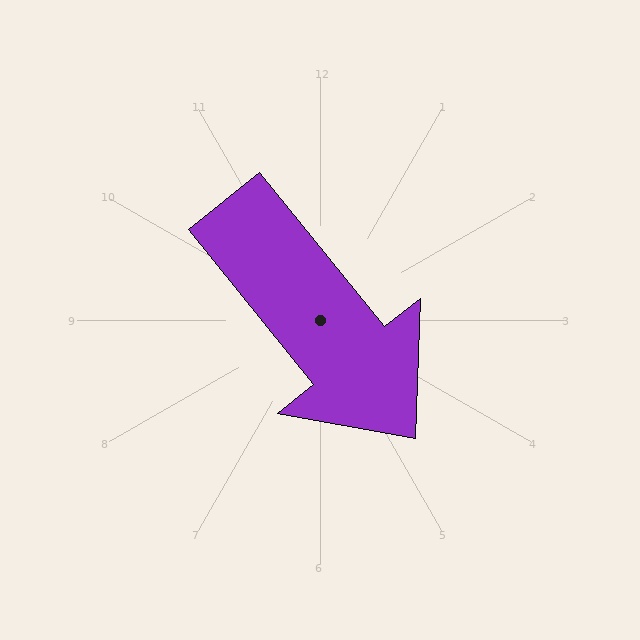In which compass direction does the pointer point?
Southeast.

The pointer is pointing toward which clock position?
Roughly 5 o'clock.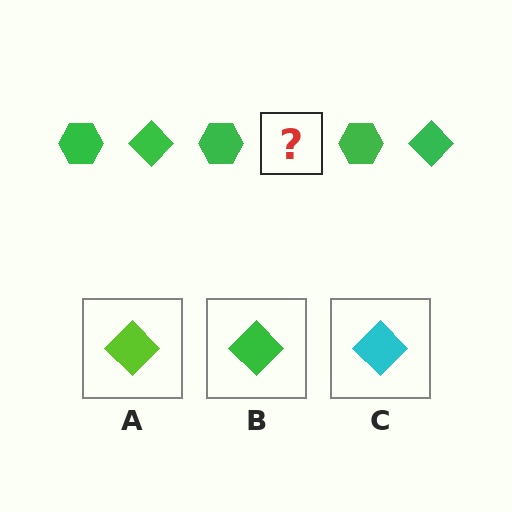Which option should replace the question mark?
Option B.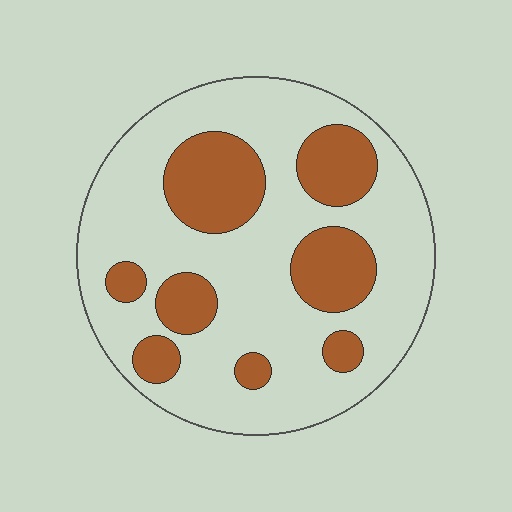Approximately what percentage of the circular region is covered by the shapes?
Approximately 30%.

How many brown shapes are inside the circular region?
8.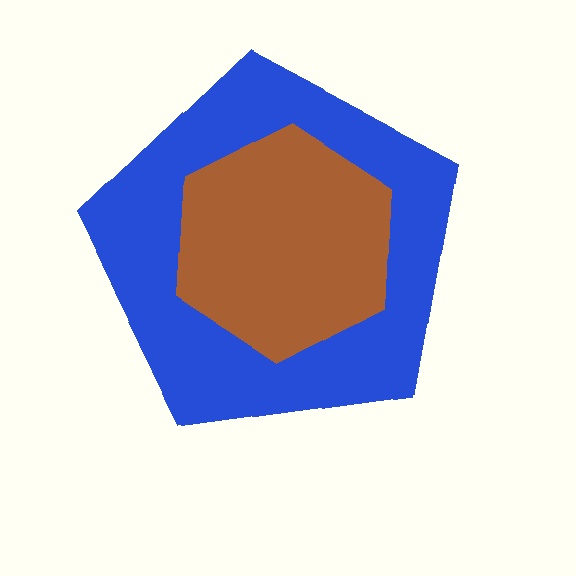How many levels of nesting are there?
2.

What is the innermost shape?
The brown hexagon.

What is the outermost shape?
The blue pentagon.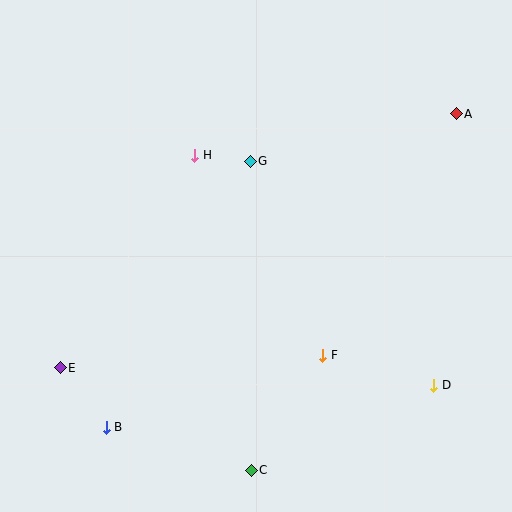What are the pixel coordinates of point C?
Point C is at (251, 470).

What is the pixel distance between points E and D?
The distance between E and D is 374 pixels.